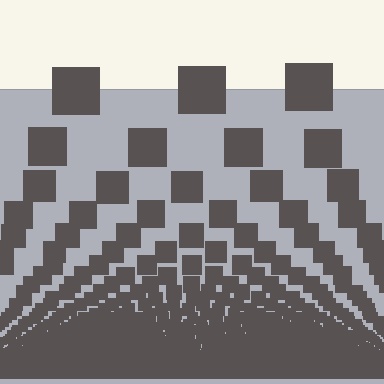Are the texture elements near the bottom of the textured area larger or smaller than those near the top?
Smaller. The gradient is inverted — elements near the bottom are smaller and denser.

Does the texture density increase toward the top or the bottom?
Density increases toward the bottom.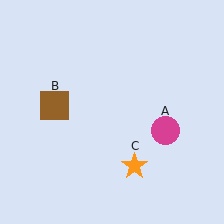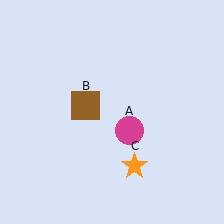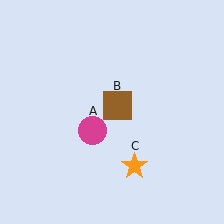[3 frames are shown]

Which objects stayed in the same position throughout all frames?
Orange star (object C) remained stationary.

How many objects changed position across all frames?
2 objects changed position: magenta circle (object A), brown square (object B).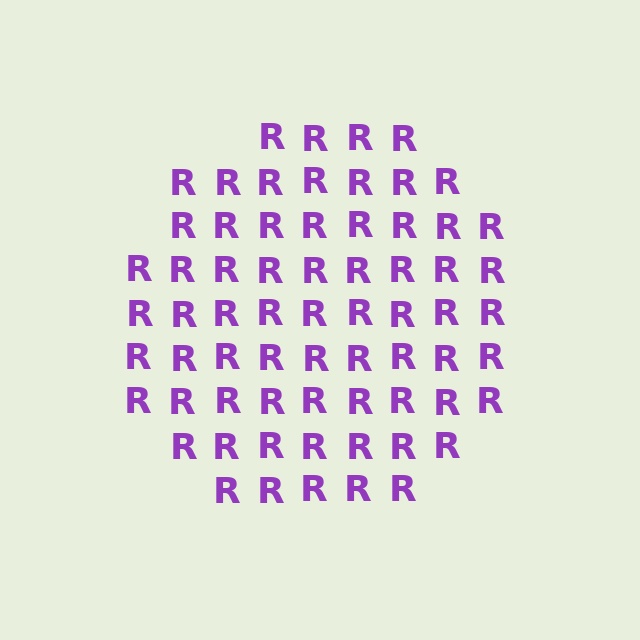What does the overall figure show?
The overall figure shows a circle.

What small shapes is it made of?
It is made of small letter R's.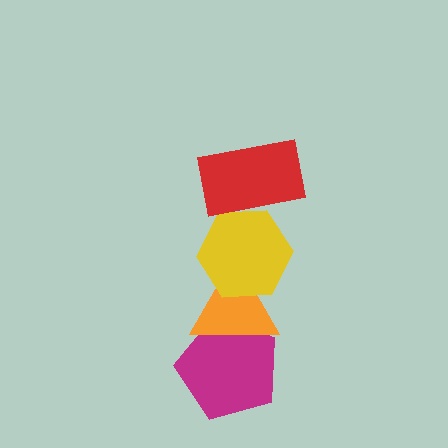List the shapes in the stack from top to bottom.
From top to bottom: the red rectangle, the yellow hexagon, the orange triangle, the magenta pentagon.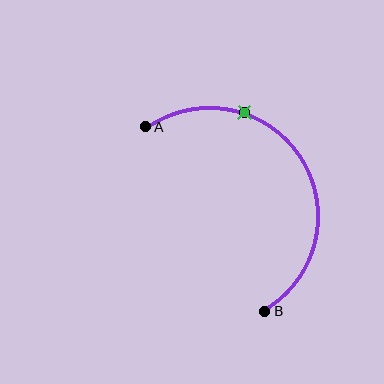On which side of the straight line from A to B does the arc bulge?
The arc bulges to the right of the straight line connecting A and B.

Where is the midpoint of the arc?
The arc midpoint is the point on the curve farthest from the straight line joining A and B. It sits to the right of that line.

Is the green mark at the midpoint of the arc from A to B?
No. The green mark lies on the arc but is closer to endpoint A. The arc midpoint would be at the point on the curve equidistant along the arc from both A and B.